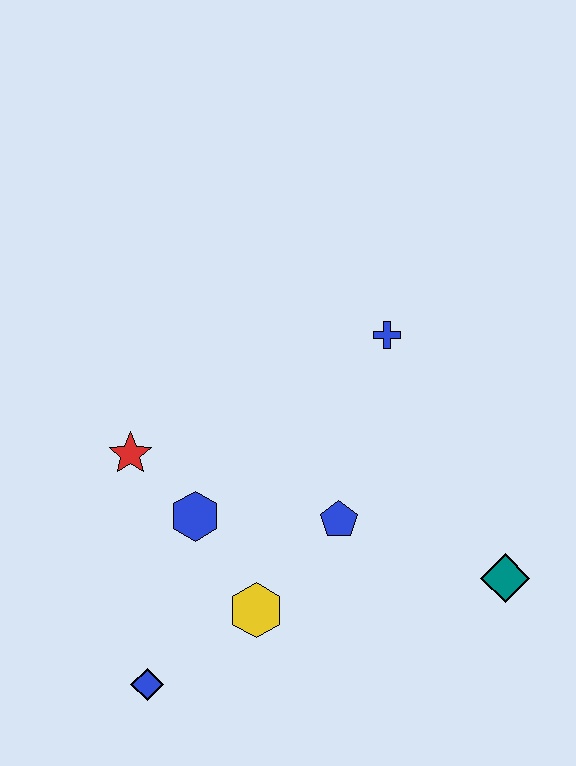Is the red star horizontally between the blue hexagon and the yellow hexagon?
No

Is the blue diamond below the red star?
Yes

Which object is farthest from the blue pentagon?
The blue diamond is farthest from the blue pentagon.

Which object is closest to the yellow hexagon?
The blue hexagon is closest to the yellow hexagon.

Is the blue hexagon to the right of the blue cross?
No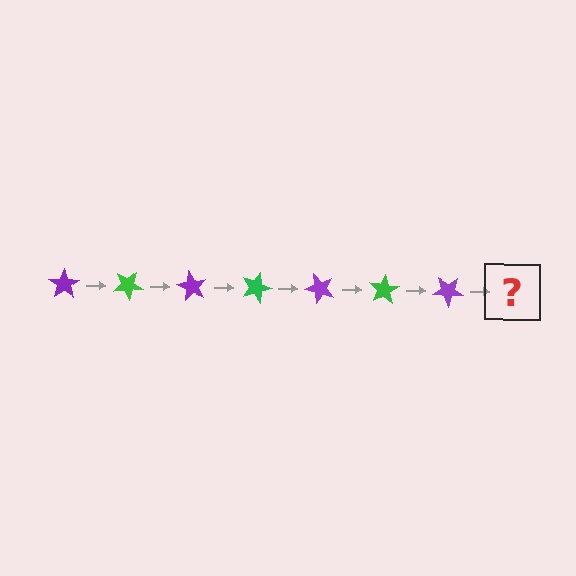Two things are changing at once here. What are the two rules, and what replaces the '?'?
The two rules are that it rotates 30 degrees each step and the color cycles through purple and green. The '?' should be a green star, rotated 210 degrees from the start.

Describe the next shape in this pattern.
It should be a green star, rotated 210 degrees from the start.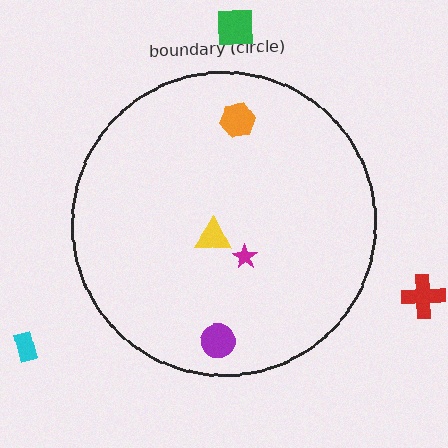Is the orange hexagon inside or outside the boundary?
Inside.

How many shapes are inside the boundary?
4 inside, 3 outside.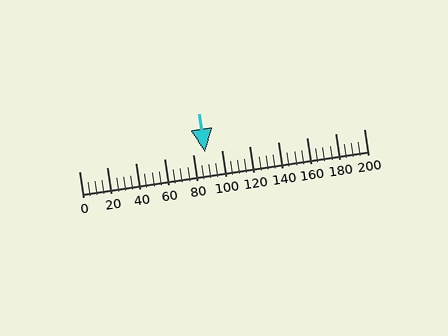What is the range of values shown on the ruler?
The ruler shows values from 0 to 200.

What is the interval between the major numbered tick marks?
The major tick marks are spaced 20 units apart.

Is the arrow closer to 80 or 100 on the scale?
The arrow is closer to 80.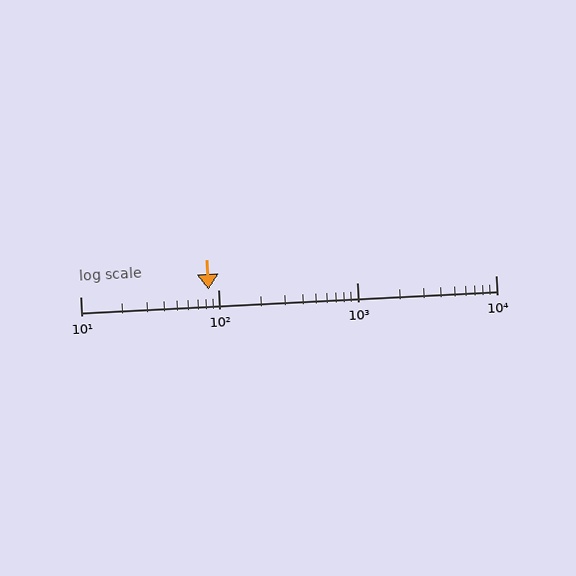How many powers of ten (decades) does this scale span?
The scale spans 3 decades, from 10 to 10000.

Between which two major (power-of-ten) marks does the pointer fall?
The pointer is between 10 and 100.